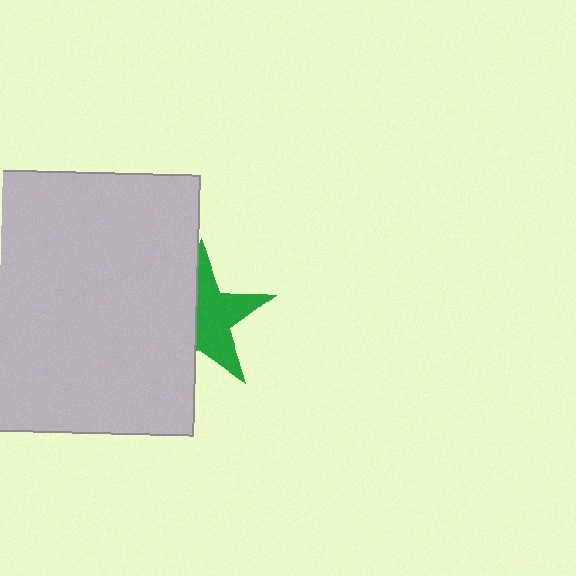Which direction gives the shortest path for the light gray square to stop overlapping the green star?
Moving left gives the shortest separation.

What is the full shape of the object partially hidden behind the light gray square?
The partially hidden object is a green star.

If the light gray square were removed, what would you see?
You would see the complete green star.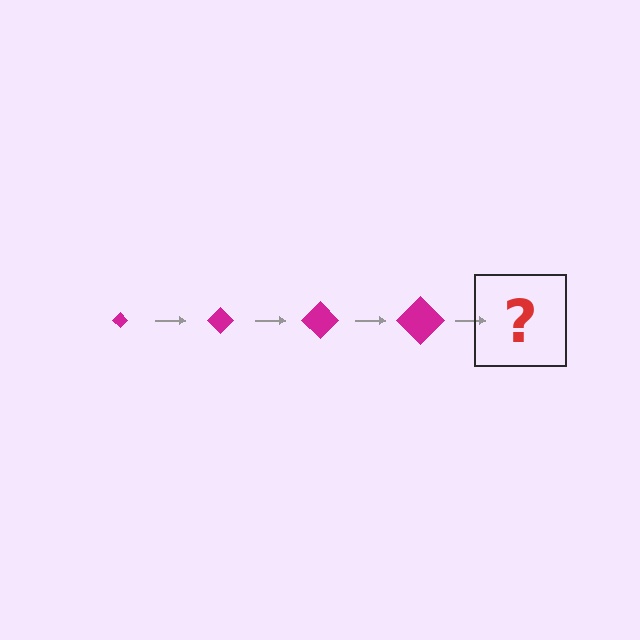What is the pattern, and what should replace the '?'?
The pattern is that the diamond gets progressively larger each step. The '?' should be a magenta diamond, larger than the previous one.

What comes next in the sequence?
The next element should be a magenta diamond, larger than the previous one.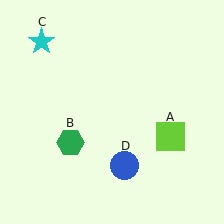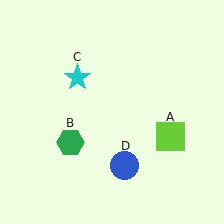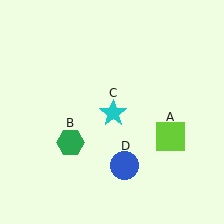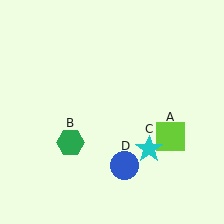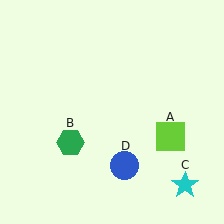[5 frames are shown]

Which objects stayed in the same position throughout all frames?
Lime square (object A) and green hexagon (object B) and blue circle (object D) remained stationary.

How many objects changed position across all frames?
1 object changed position: cyan star (object C).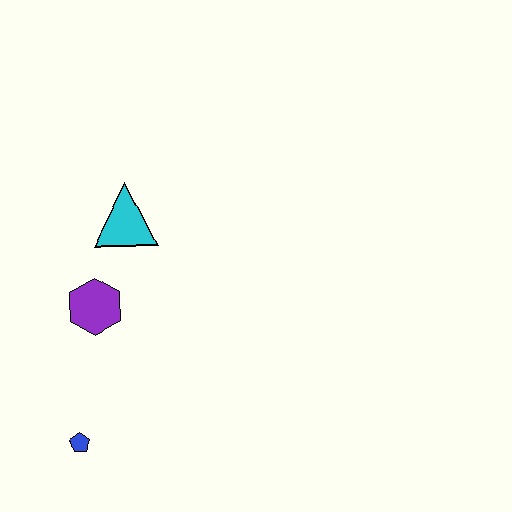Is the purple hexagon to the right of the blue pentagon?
Yes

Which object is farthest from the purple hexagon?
The blue pentagon is farthest from the purple hexagon.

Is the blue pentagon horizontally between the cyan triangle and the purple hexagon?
No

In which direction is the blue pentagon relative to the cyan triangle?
The blue pentagon is below the cyan triangle.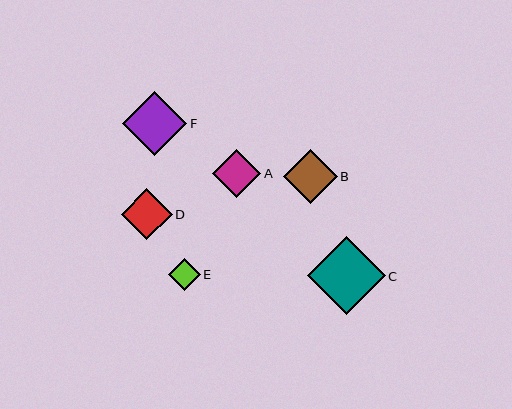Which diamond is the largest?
Diamond C is the largest with a size of approximately 78 pixels.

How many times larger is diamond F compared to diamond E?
Diamond F is approximately 2.0 times the size of diamond E.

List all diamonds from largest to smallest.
From largest to smallest: C, F, B, D, A, E.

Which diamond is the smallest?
Diamond E is the smallest with a size of approximately 32 pixels.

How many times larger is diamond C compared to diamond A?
Diamond C is approximately 1.6 times the size of diamond A.